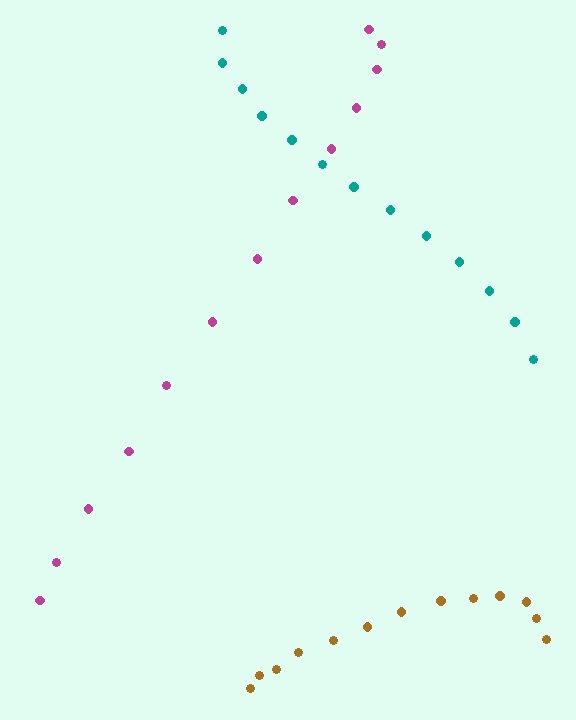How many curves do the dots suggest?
There are 3 distinct paths.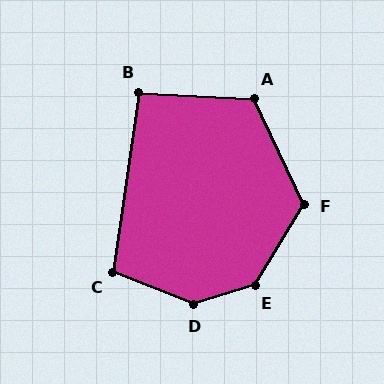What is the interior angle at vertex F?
Approximately 124 degrees (obtuse).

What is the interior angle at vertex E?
Approximately 139 degrees (obtuse).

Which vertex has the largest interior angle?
D, at approximately 141 degrees.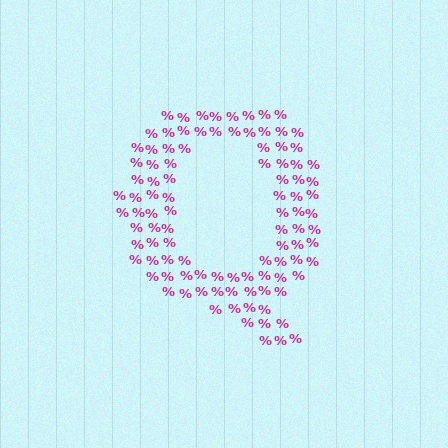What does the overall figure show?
The overall figure shows the letter Q.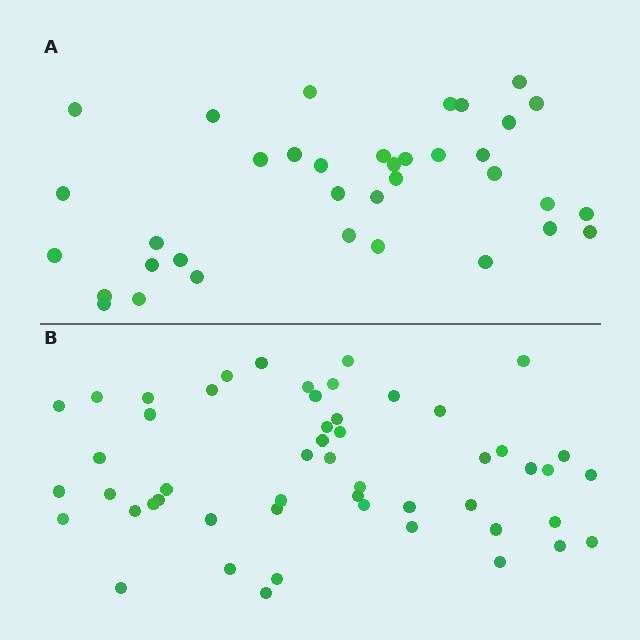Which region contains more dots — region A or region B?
Region B (the bottom region) has more dots.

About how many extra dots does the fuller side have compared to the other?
Region B has approximately 15 more dots than region A.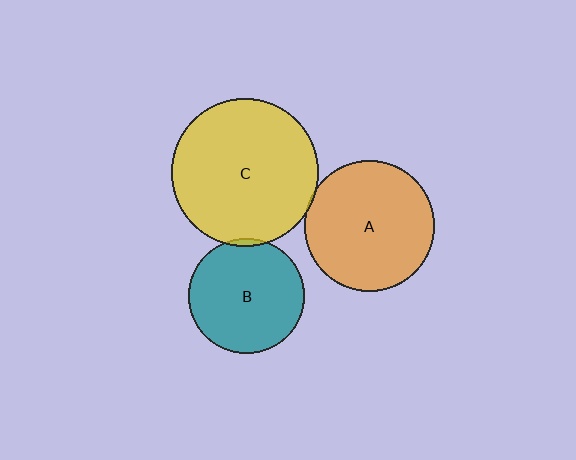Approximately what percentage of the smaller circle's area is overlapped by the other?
Approximately 5%.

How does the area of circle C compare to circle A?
Approximately 1.3 times.